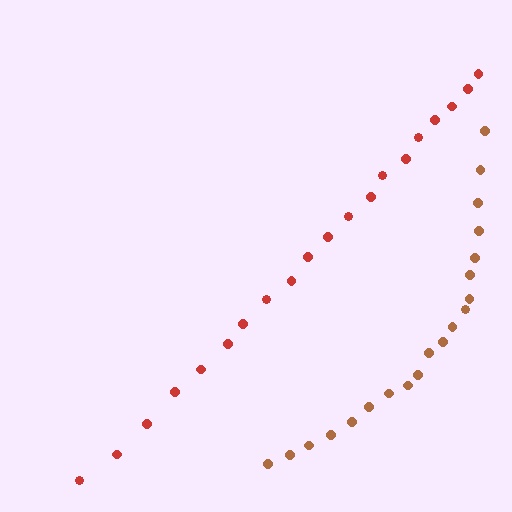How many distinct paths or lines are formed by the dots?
There are 2 distinct paths.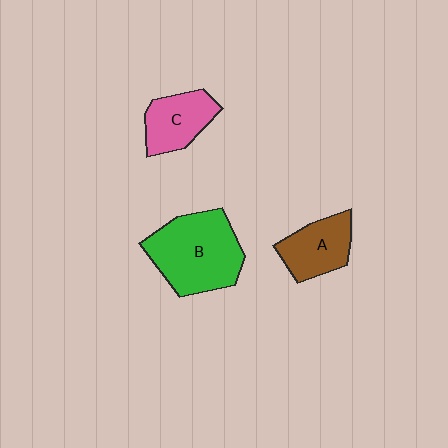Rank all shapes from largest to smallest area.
From largest to smallest: B (green), A (brown), C (pink).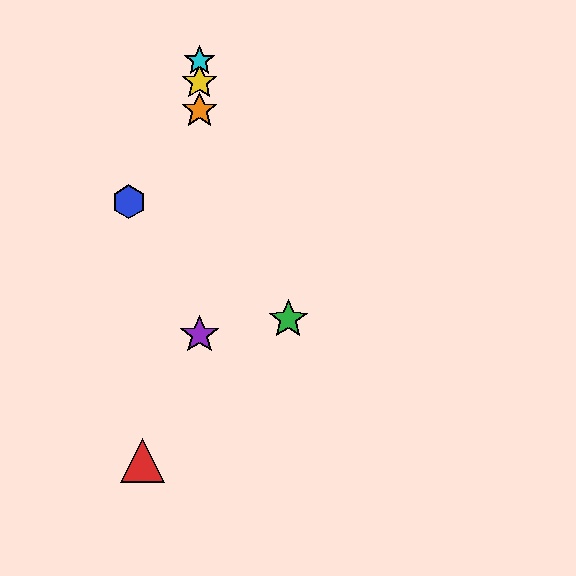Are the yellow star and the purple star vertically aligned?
Yes, both are at x≈199.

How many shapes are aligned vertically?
4 shapes (the yellow star, the purple star, the orange star, the cyan star) are aligned vertically.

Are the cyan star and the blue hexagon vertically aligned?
No, the cyan star is at x≈199 and the blue hexagon is at x≈129.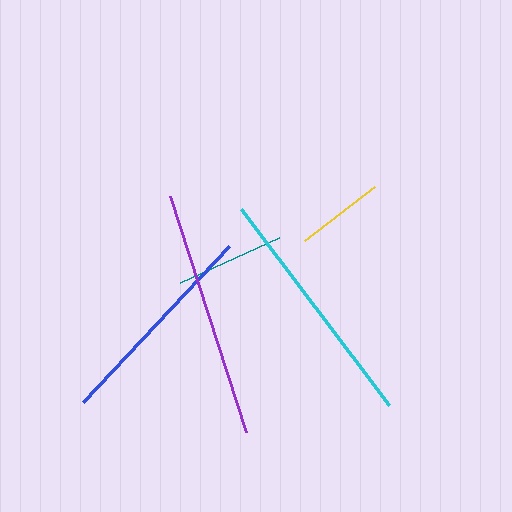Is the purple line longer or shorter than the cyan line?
The purple line is longer than the cyan line.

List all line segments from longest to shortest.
From longest to shortest: purple, cyan, blue, teal, yellow.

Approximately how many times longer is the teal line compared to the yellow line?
The teal line is approximately 1.2 times the length of the yellow line.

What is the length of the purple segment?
The purple segment is approximately 247 pixels long.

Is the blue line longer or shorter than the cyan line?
The cyan line is longer than the blue line.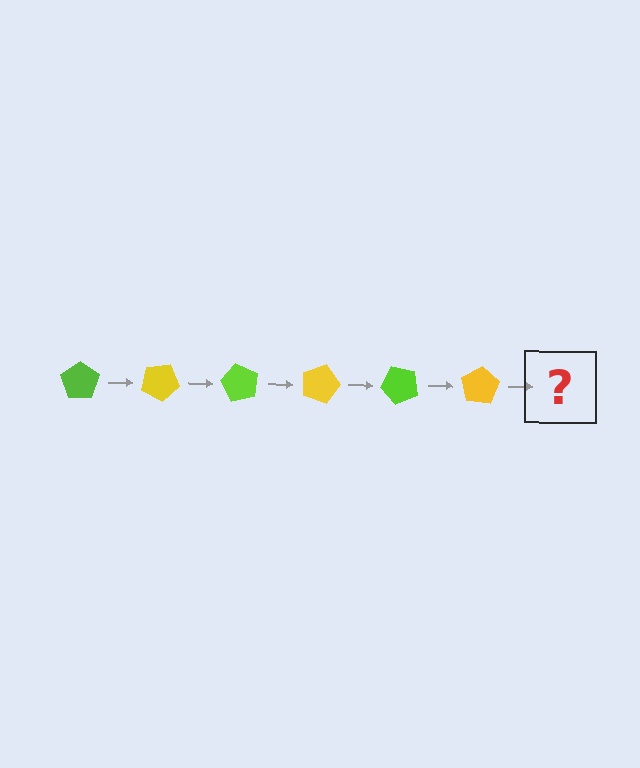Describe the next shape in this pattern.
It should be a lime pentagon, rotated 180 degrees from the start.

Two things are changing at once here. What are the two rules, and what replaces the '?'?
The two rules are that it rotates 30 degrees each step and the color cycles through lime and yellow. The '?' should be a lime pentagon, rotated 180 degrees from the start.